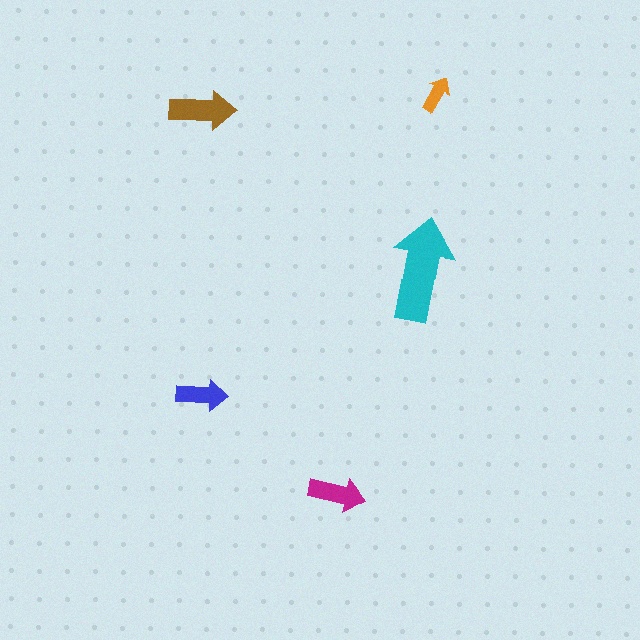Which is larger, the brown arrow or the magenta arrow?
The brown one.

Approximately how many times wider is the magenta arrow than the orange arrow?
About 1.5 times wider.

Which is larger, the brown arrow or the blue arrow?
The brown one.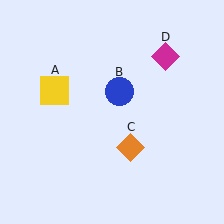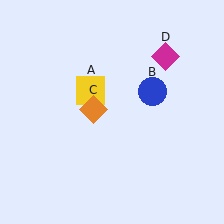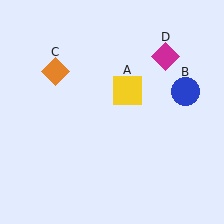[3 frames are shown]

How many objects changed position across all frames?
3 objects changed position: yellow square (object A), blue circle (object B), orange diamond (object C).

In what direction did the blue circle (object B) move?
The blue circle (object B) moved right.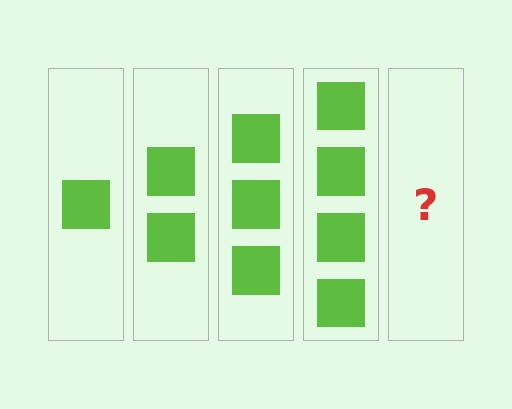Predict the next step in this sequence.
The next step is 5 squares.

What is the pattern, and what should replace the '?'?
The pattern is that each step adds one more square. The '?' should be 5 squares.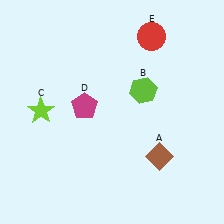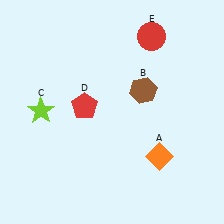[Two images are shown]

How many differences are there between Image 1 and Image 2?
There are 3 differences between the two images.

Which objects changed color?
A changed from brown to orange. B changed from lime to brown. D changed from magenta to red.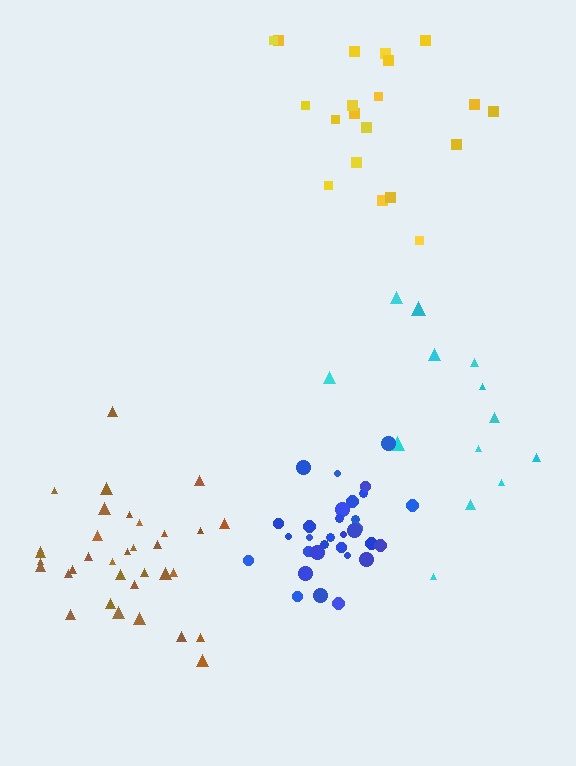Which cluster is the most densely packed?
Blue.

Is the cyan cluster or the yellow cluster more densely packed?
Yellow.